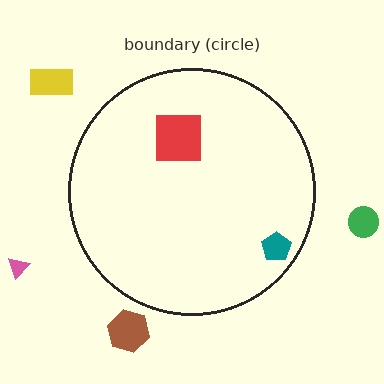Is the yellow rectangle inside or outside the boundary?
Outside.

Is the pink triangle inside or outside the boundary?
Outside.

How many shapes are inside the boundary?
2 inside, 4 outside.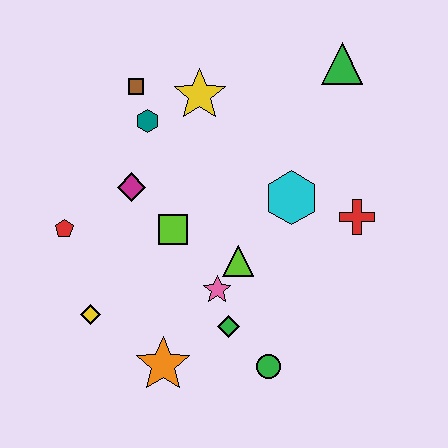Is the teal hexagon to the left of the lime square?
Yes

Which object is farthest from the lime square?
The green triangle is farthest from the lime square.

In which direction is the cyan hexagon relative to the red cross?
The cyan hexagon is to the left of the red cross.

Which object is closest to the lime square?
The magenta diamond is closest to the lime square.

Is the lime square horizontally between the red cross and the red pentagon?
Yes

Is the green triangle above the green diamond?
Yes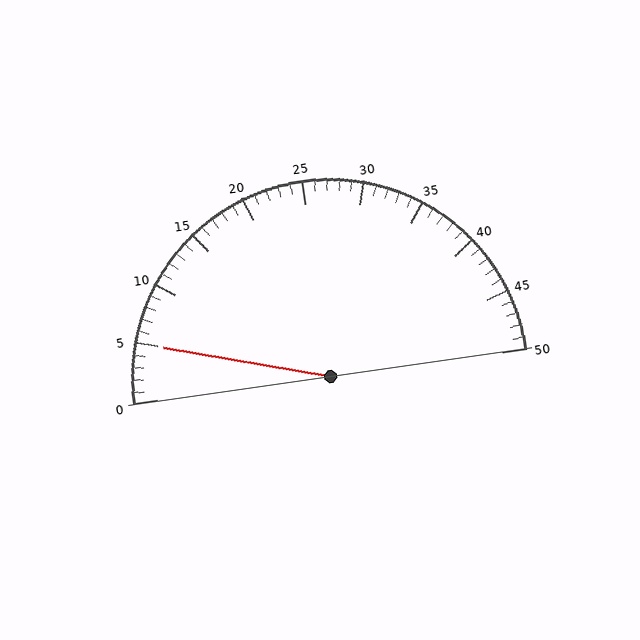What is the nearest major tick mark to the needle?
The nearest major tick mark is 5.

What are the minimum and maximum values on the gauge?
The gauge ranges from 0 to 50.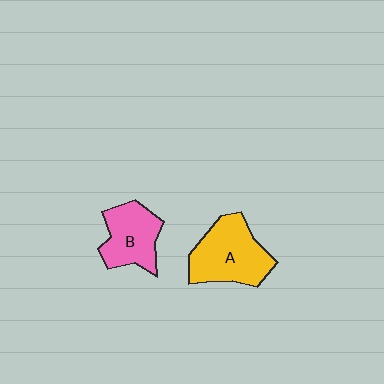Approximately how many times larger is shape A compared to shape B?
Approximately 1.3 times.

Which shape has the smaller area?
Shape B (pink).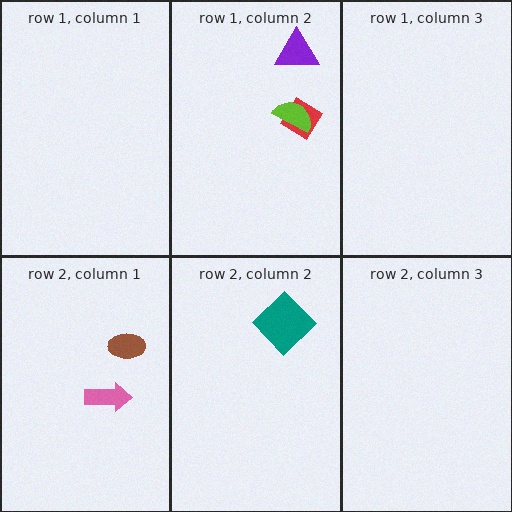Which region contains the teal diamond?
The row 2, column 2 region.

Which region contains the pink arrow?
The row 2, column 1 region.